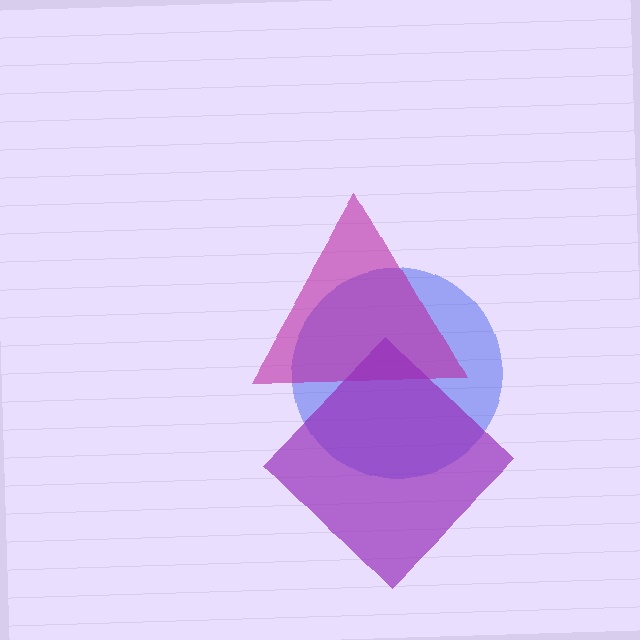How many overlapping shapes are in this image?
There are 3 overlapping shapes in the image.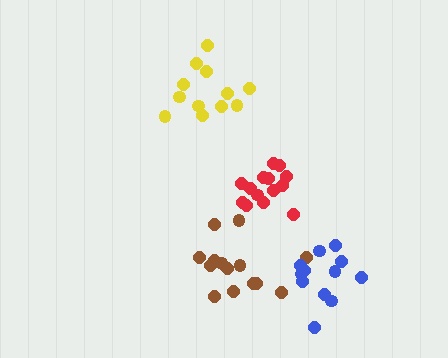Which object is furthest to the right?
The blue cluster is rightmost.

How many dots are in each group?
Group 1: 14 dots, Group 2: 14 dots, Group 3: 13 dots, Group 4: 12 dots (53 total).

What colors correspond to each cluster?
The clusters are colored: brown, red, blue, yellow.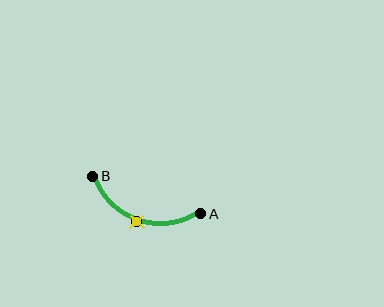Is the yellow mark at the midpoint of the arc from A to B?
Yes. The yellow mark lies on the arc at equal arc-length from both A and B — it is the arc midpoint.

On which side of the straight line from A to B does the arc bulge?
The arc bulges below the straight line connecting A and B.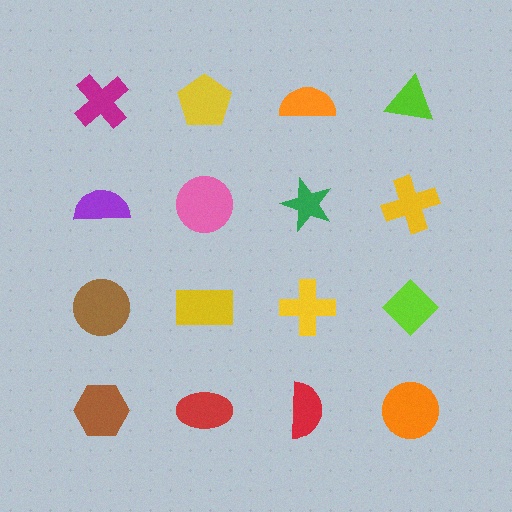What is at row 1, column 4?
A lime triangle.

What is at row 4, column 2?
A red ellipse.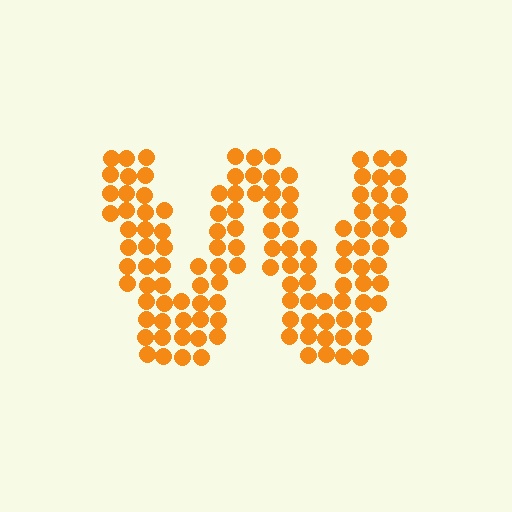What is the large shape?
The large shape is the letter W.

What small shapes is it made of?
It is made of small circles.